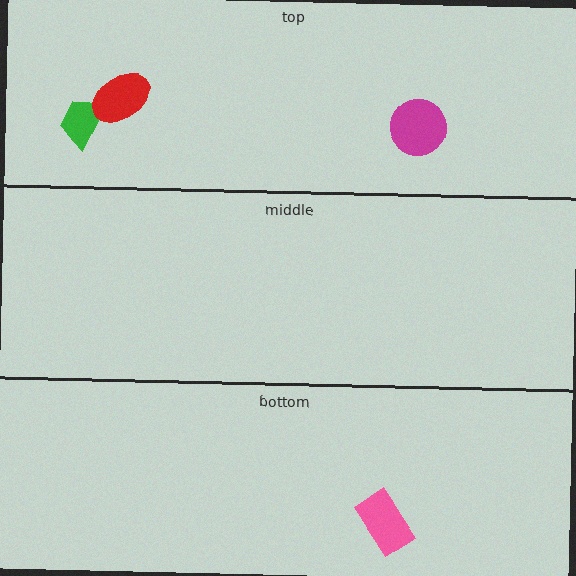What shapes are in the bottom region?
The pink rectangle.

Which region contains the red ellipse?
The top region.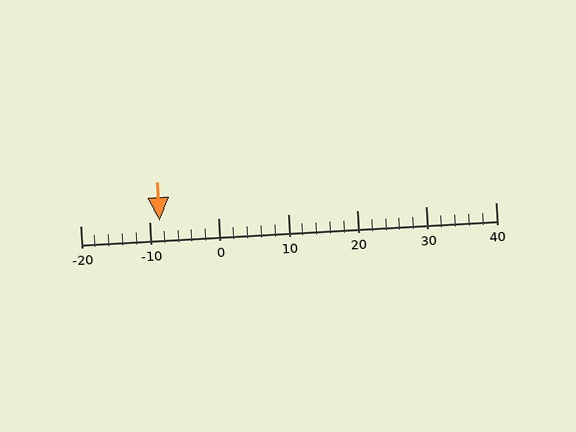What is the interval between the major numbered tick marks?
The major tick marks are spaced 10 units apart.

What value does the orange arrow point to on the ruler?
The orange arrow points to approximately -9.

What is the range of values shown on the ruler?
The ruler shows values from -20 to 40.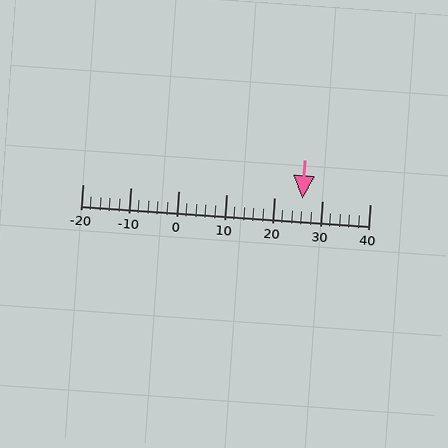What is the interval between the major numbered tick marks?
The major tick marks are spaced 10 units apart.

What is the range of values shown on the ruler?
The ruler shows values from -20 to 40.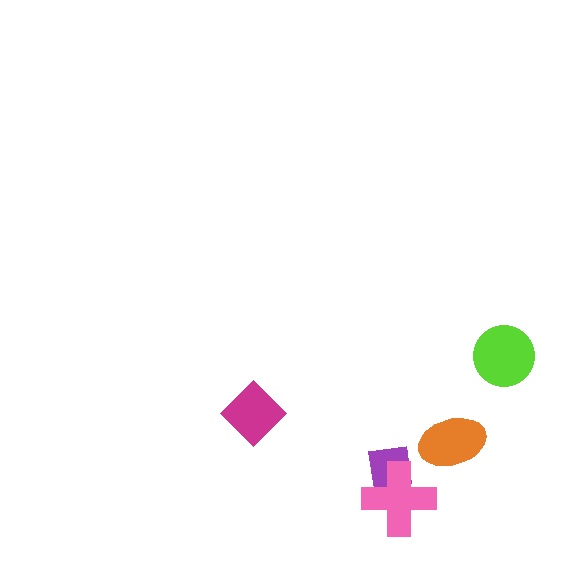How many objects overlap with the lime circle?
0 objects overlap with the lime circle.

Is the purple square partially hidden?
Yes, it is partially covered by another shape.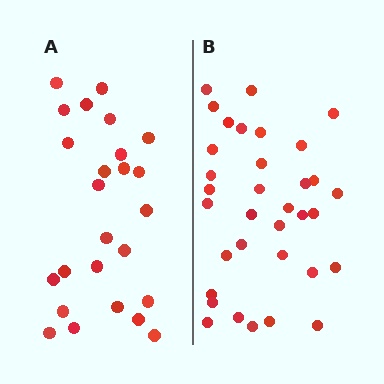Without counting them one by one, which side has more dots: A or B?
Region B (the right region) has more dots.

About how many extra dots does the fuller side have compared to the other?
Region B has roughly 8 or so more dots than region A.